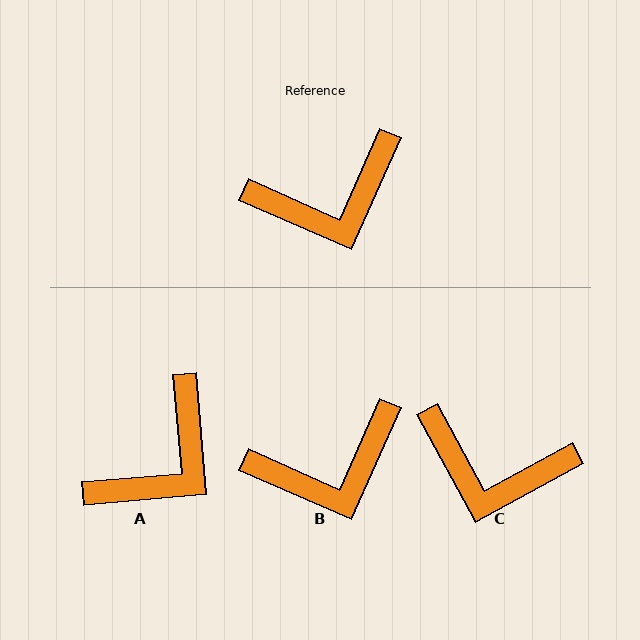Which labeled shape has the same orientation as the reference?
B.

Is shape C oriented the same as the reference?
No, it is off by about 38 degrees.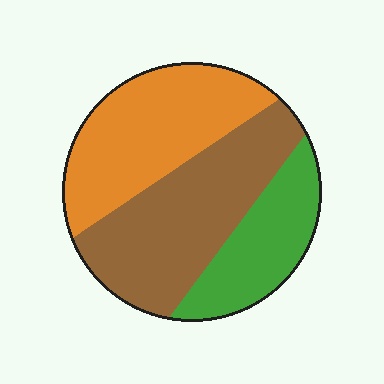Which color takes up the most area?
Brown, at roughly 40%.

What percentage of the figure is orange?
Orange covers around 35% of the figure.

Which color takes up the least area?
Green, at roughly 25%.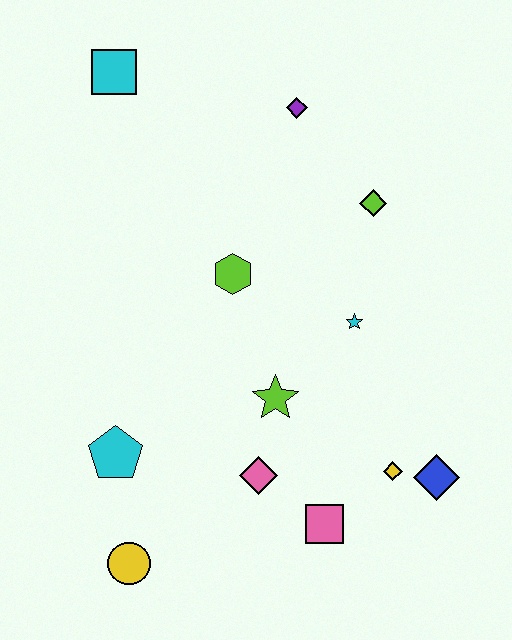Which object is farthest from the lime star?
The cyan square is farthest from the lime star.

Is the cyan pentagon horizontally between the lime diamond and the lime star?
No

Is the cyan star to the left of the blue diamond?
Yes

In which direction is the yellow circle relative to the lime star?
The yellow circle is below the lime star.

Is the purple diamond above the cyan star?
Yes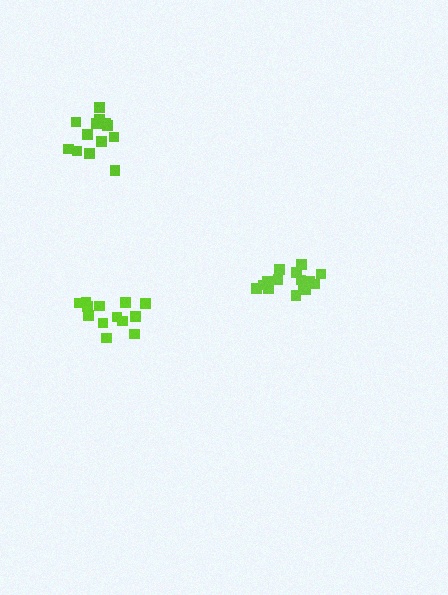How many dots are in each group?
Group 1: 13 dots, Group 2: 15 dots, Group 3: 13 dots (41 total).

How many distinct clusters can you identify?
There are 3 distinct clusters.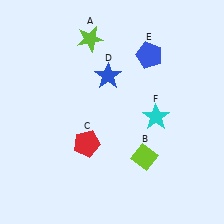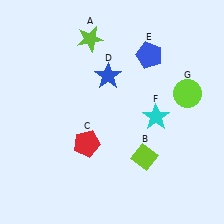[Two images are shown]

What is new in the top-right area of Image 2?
A lime circle (G) was added in the top-right area of Image 2.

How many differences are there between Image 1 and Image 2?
There is 1 difference between the two images.